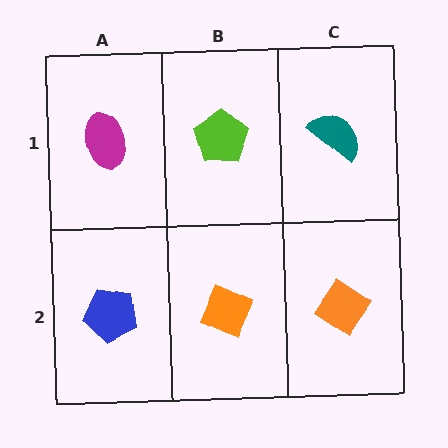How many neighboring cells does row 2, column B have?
3.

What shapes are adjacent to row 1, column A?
A blue pentagon (row 2, column A), a lime pentagon (row 1, column B).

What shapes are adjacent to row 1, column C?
An orange diamond (row 2, column C), a lime pentagon (row 1, column B).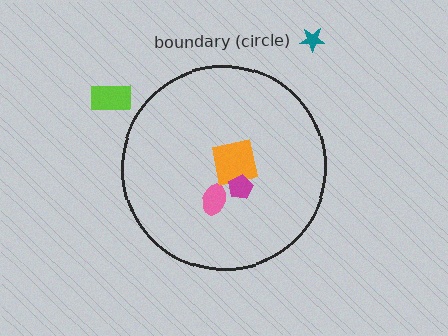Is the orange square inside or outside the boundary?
Inside.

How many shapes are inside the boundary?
3 inside, 2 outside.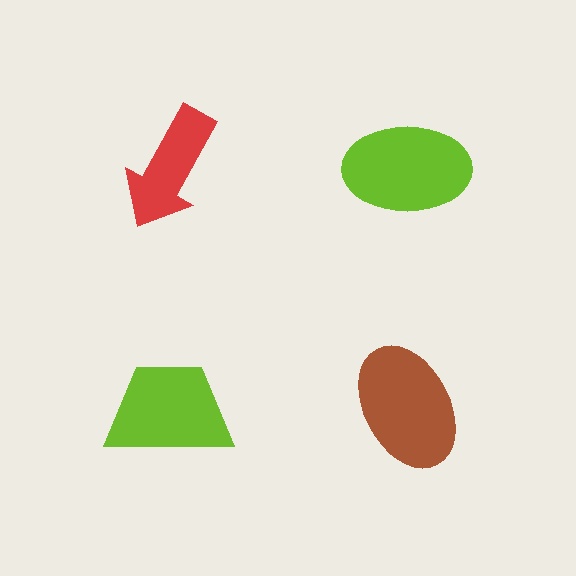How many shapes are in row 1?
2 shapes.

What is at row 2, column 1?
A lime trapezoid.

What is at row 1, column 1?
A red arrow.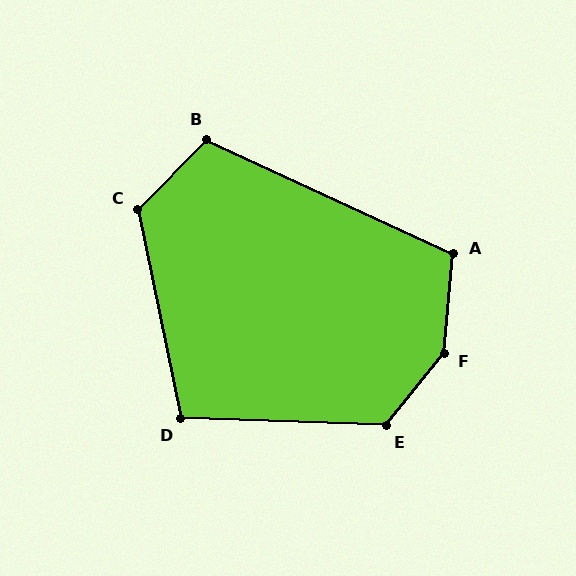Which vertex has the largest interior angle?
F, at approximately 147 degrees.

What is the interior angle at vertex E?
Approximately 127 degrees (obtuse).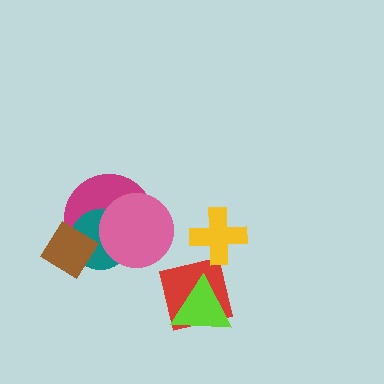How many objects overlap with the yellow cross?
0 objects overlap with the yellow cross.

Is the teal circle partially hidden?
Yes, it is partially covered by another shape.